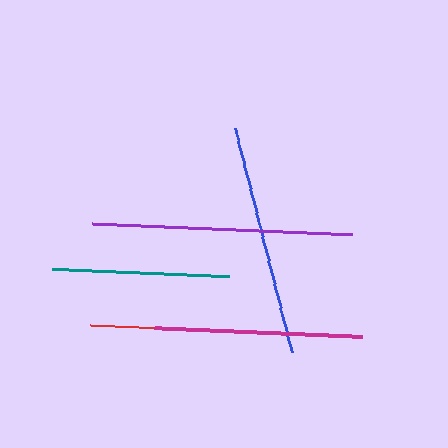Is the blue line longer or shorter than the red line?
The red line is longer than the blue line.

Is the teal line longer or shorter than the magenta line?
The magenta line is longer than the teal line.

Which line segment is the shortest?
The teal line is the shortest at approximately 177 pixels.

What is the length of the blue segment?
The blue segment is approximately 231 pixels long.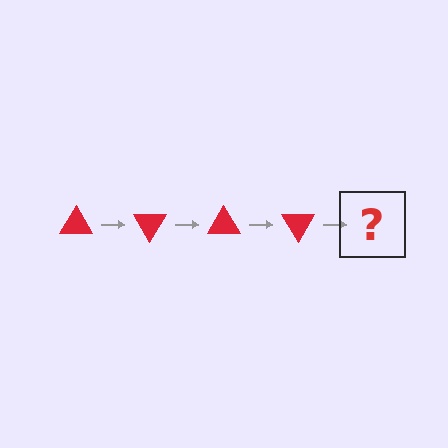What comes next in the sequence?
The next element should be a red triangle rotated 240 degrees.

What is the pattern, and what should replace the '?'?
The pattern is that the triangle rotates 60 degrees each step. The '?' should be a red triangle rotated 240 degrees.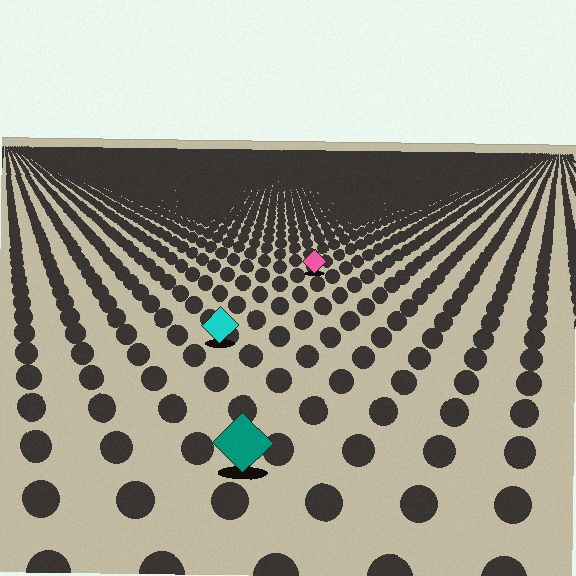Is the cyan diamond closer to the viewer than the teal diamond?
No. The teal diamond is closer — you can tell from the texture gradient: the ground texture is coarser near it.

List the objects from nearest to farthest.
From nearest to farthest: the teal diamond, the cyan diamond, the pink diamond.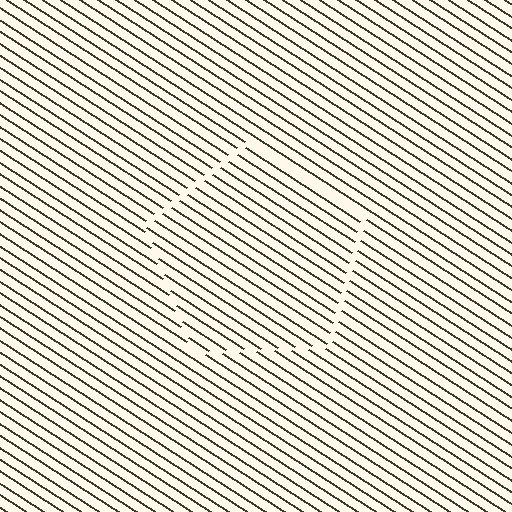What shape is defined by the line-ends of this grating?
An illusory pentagon. The interior of the shape contains the same grating, shifted by half a period — the contour is defined by the phase discontinuity where line-ends from the inner and outer gratings abut.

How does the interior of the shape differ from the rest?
The interior of the shape contains the same grating, shifted by half a period — the contour is defined by the phase discontinuity where line-ends from the inner and outer gratings abut.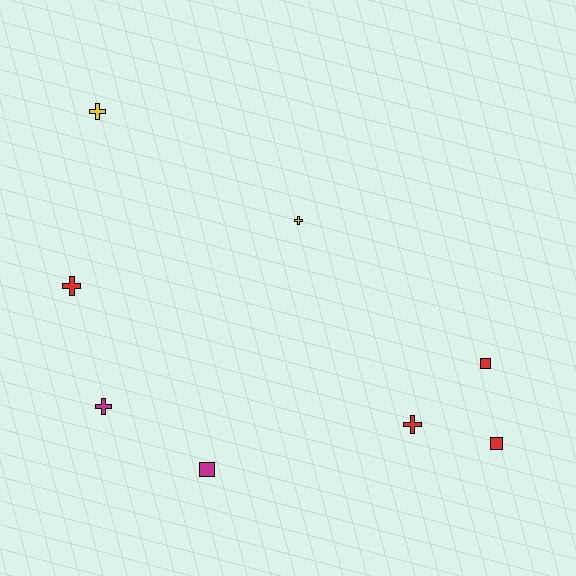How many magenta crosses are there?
There is 1 magenta cross.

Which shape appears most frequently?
Cross, with 5 objects.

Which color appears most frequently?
Red, with 4 objects.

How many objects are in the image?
There are 8 objects.